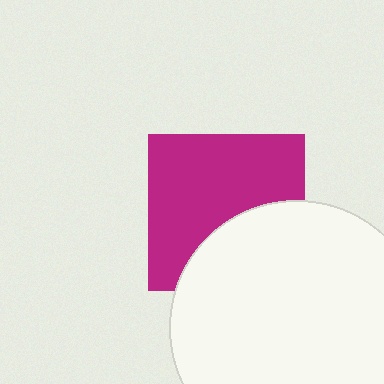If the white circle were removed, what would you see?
You would see the complete magenta square.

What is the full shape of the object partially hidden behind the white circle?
The partially hidden object is a magenta square.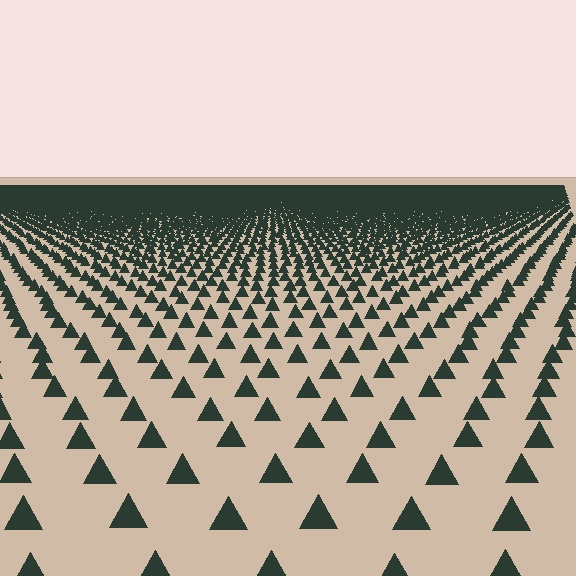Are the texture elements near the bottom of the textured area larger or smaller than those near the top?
Larger. Near the bottom, elements are closer to the viewer and appear at a bigger on-screen size.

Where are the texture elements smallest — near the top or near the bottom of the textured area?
Near the top.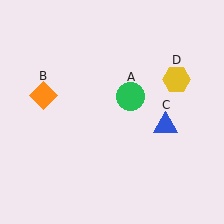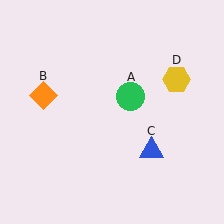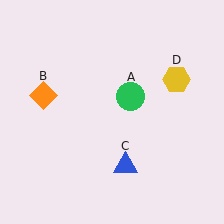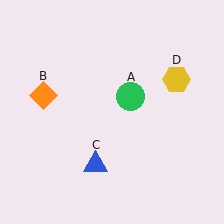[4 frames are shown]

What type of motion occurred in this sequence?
The blue triangle (object C) rotated clockwise around the center of the scene.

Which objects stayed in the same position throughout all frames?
Green circle (object A) and orange diamond (object B) and yellow hexagon (object D) remained stationary.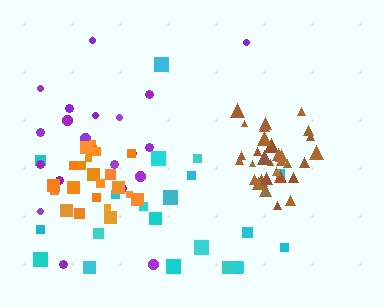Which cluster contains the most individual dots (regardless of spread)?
Brown (33).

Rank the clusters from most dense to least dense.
brown, orange, purple, cyan.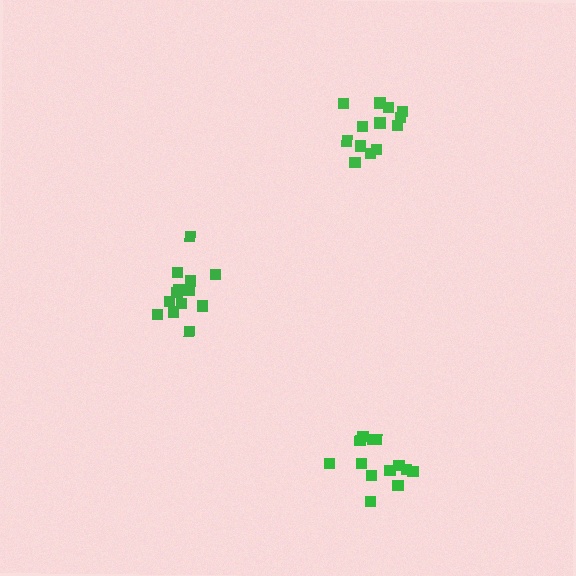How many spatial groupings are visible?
There are 3 spatial groupings.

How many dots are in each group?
Group 1: 13 dots, Group 2: 13 dots, Group 3: 13 dots (39 total).